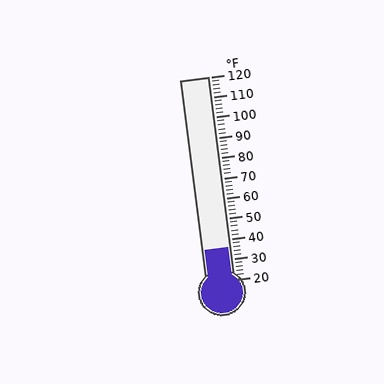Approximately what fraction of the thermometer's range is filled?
The thermometer is filled to approximately 15% of its range.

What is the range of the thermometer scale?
The thermometer scale ranges from 20°F to 120°F.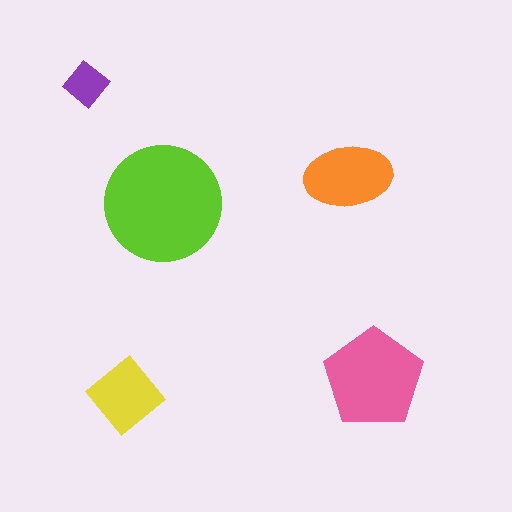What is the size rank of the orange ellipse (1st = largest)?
3rd.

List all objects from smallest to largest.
The purple diamond, the yellow diamond, the orange ellipse, the pink pentagon, the lime circle.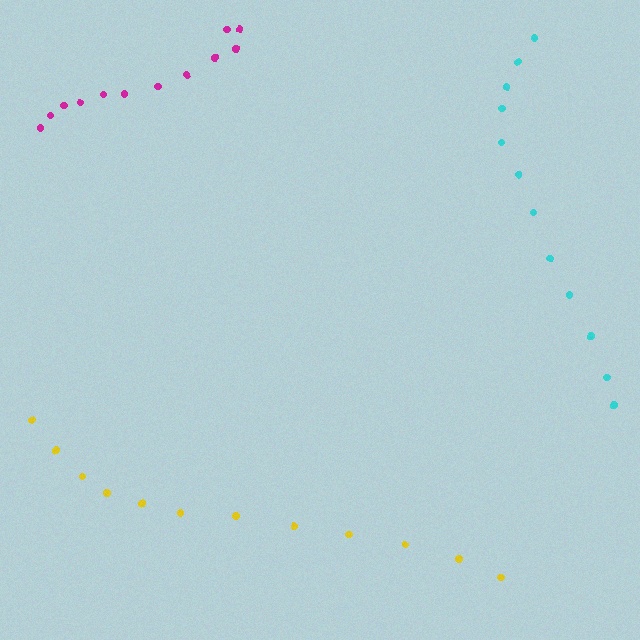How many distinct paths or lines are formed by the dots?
There are 3 distinct paths.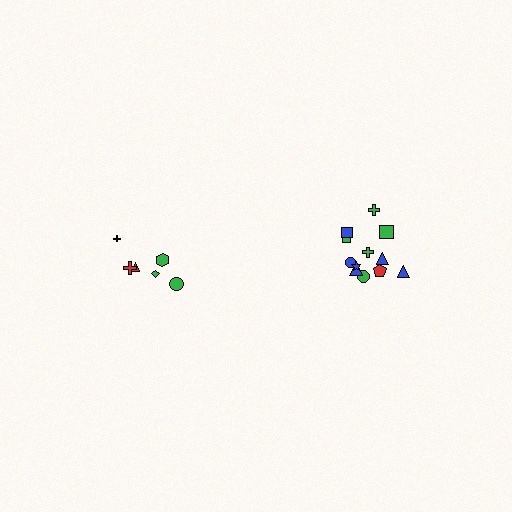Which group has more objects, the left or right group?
The right group.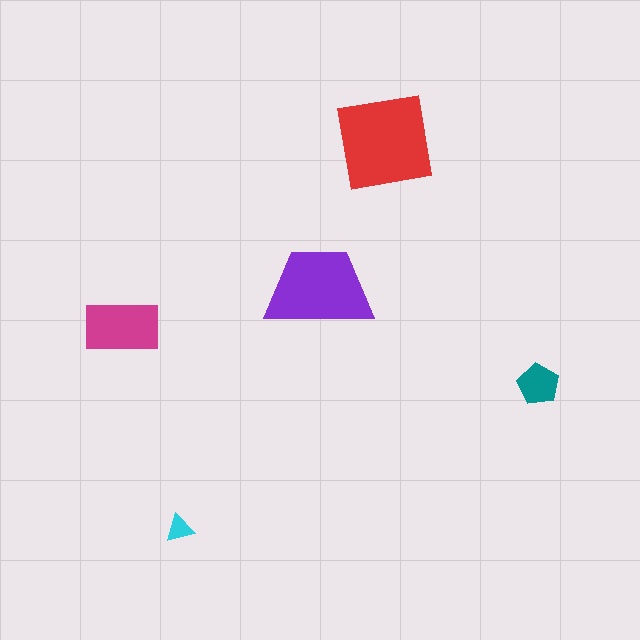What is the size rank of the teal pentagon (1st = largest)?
4th.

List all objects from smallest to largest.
The cyan triangle, the teal pentagon, the magenta rectangle, the purple trapezoid, the red square.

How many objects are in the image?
There are 5 objects in the image.